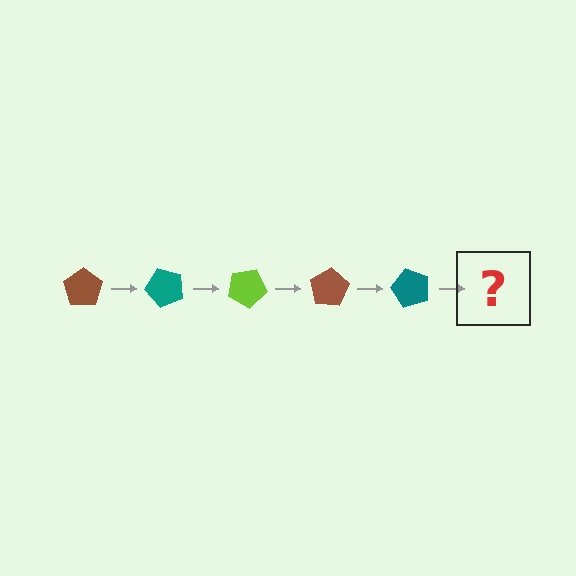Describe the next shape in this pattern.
It should be a lime pentagon, rotated 250 degrees from the start.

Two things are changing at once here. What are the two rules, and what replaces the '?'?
The two rules are that it rotates 50 degrees each step and the color cycles through brown, teal, and lime. The '?' should be a lime pentagon, rotated 250 degrees from the start.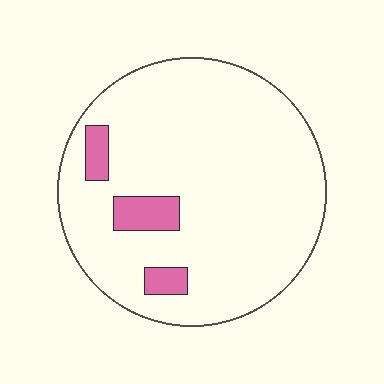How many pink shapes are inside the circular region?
3.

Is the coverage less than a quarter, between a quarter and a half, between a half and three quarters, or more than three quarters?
Less than a quarter.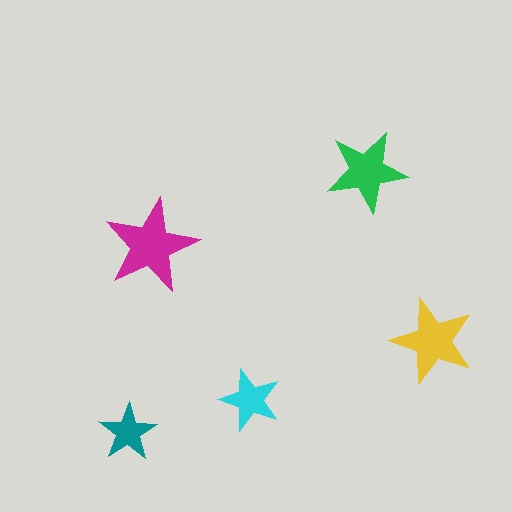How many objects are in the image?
There are 5 objects in the image.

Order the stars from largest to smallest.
the magenta one, the yellow one, the green one, the cyan one, the teal one.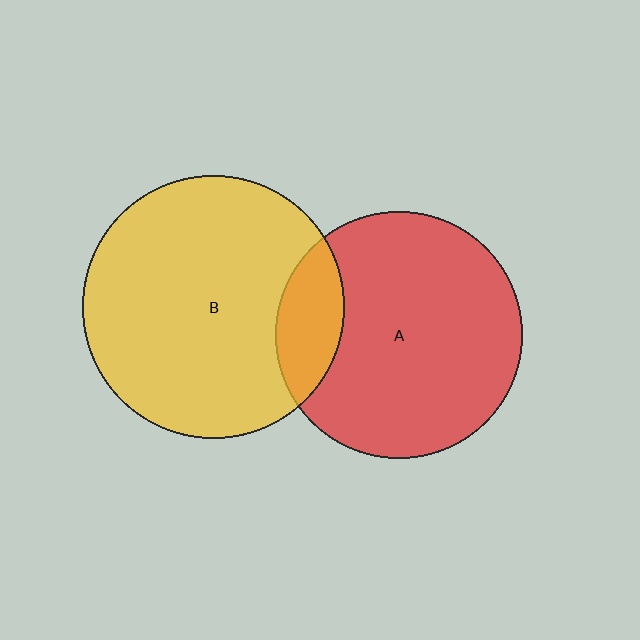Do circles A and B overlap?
Yes.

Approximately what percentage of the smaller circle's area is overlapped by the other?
Approximately 15%.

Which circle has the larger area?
Circle B (yellow).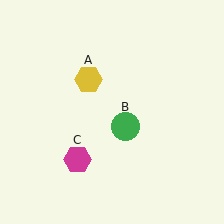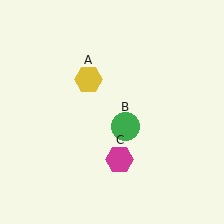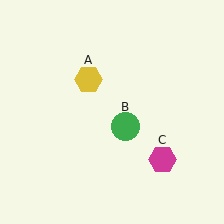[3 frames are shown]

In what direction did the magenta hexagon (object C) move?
The magenta hexagon (object C) moved right.